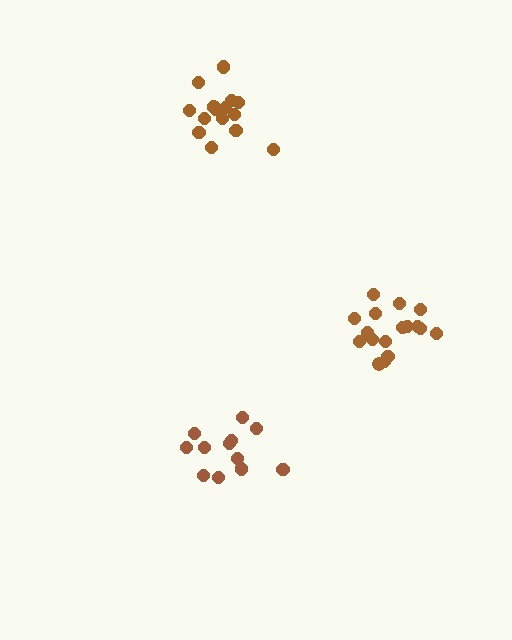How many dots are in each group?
Group 1: 17 dots, Group 2: 16 dots, Group 3: 12 dots (45 total).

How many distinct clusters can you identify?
There are 3 distinct clusters.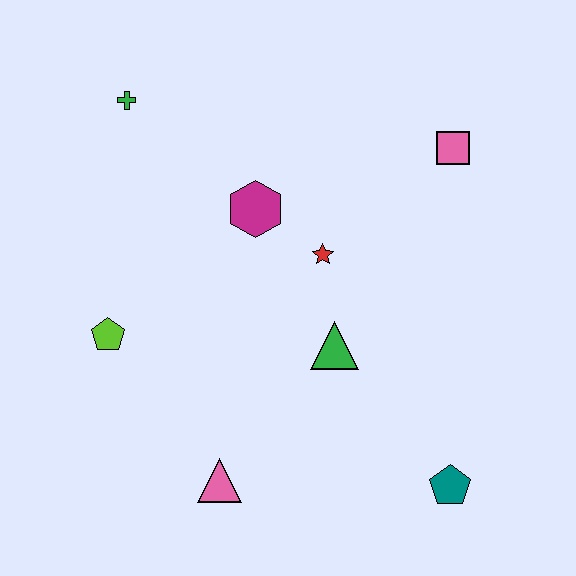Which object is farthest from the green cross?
The teal pentagon is farthest from the green cross.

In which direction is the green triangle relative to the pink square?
The green triangle is below the pink square.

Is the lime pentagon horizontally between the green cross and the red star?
No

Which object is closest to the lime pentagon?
The pink triangle is closest to the lime pentagon.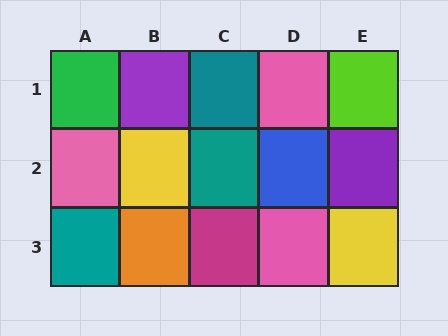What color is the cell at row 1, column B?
Purple.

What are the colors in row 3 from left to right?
Teal, orange, magenta, pink, yellow.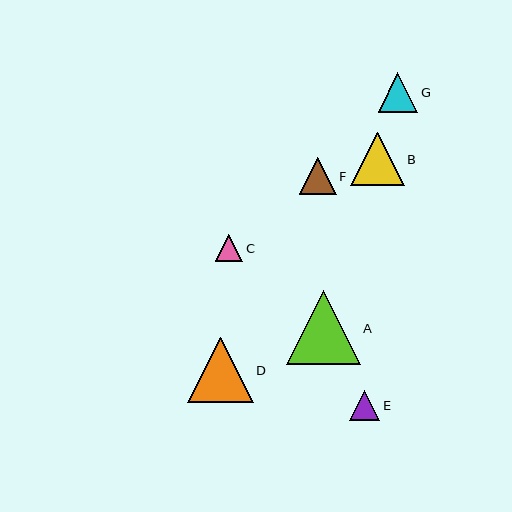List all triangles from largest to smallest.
From largest to smallest: A, D, B, G, F, E, C.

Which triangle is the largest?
Triangle A is the largest with a size of approximately 74 pixels.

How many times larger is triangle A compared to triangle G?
Triangle A is approximately 1.9 times the size of triangle G.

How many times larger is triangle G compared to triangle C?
Triangle G is approximately 1.5 times the size of triangle C.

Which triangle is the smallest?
Triangle C is the smallest with a size of approximately 27 pixels.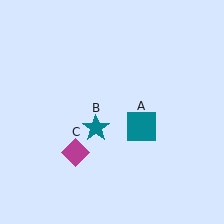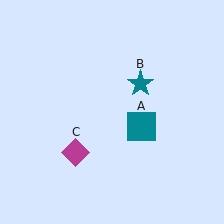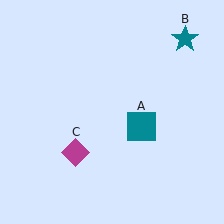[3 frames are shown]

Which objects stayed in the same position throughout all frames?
Teal square (object A) and magenta diamond (object C) remained stationary.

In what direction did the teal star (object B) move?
The teal star (object B) moved up and to the right.